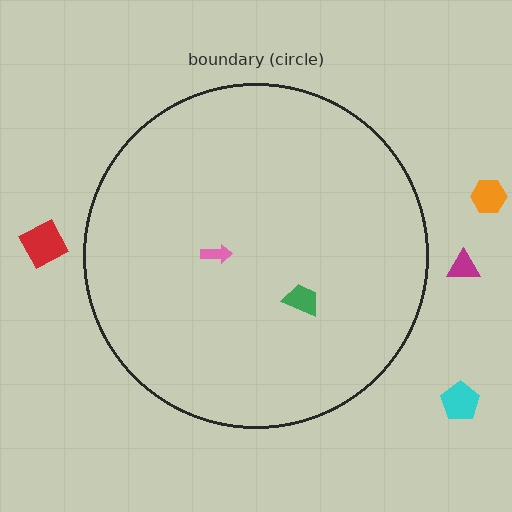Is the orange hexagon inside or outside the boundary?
Outside.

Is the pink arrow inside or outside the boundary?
Inside.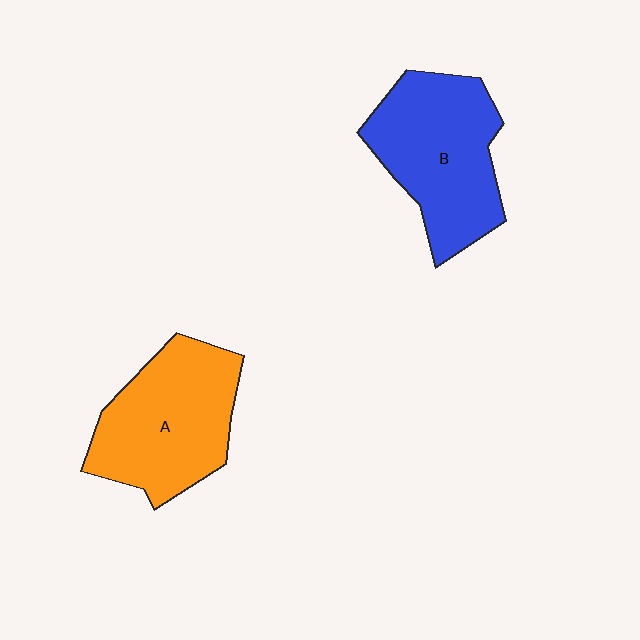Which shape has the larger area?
Shape B (blue).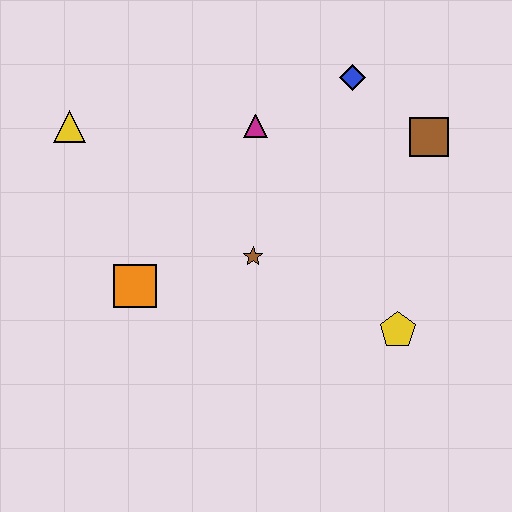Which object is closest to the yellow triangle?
The orange square is closest to the yellow triangle.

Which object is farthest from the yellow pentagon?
The yellow triangle is farthest from the yellow pentagon.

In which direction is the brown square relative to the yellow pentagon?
The brown square is above the yellow pentagon.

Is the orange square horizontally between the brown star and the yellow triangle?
Yes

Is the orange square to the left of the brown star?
Yes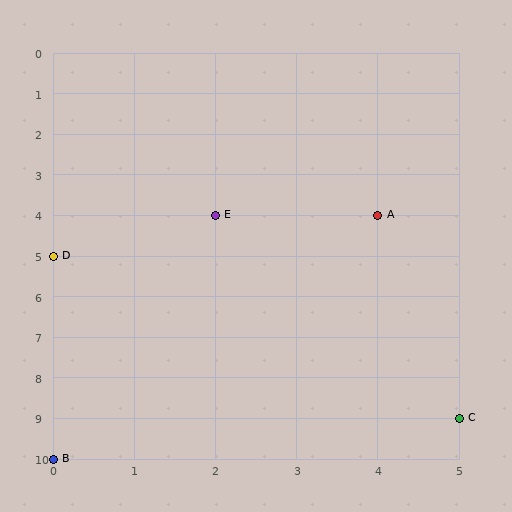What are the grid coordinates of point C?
Point C is at grid coordinates (5, 9).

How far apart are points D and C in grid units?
Points D and C are 5 columns and 4 rows apart (about 6.4 grid units diagonally).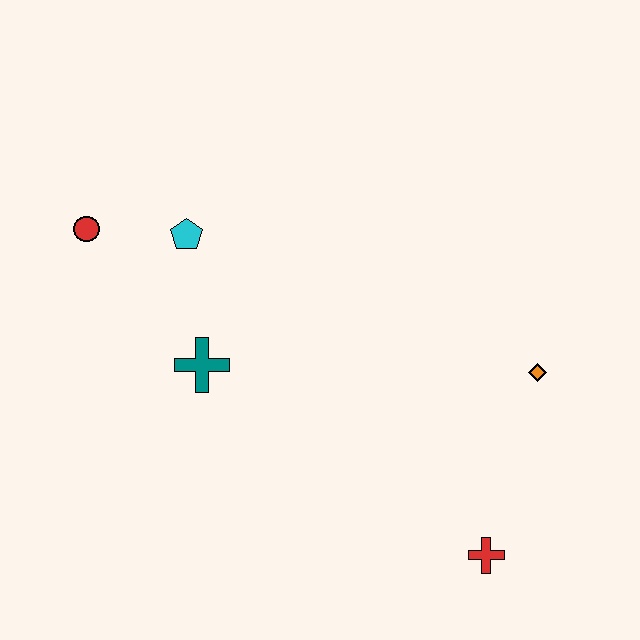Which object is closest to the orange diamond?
The red cross is closest to the orange diamond.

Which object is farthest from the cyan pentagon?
The red cross is farthest from the cyan pentagon.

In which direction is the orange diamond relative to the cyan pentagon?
The orange diamond is to the right of the cyan pentagon.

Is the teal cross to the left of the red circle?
No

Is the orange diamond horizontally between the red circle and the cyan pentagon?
No